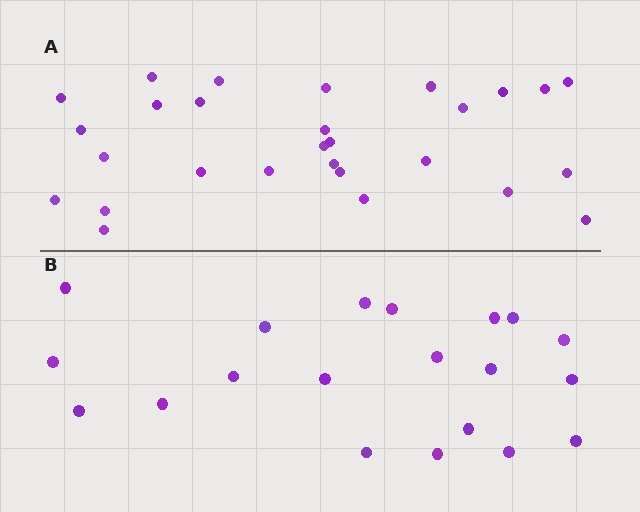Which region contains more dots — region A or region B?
Region A (the top region) has more dots.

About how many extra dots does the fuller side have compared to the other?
Region A has roughly 8 or so more dots than region B.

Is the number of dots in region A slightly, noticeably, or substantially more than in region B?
Region A has noticeably more, but not dramatically so. The ratio is roughly 1.4 to 1.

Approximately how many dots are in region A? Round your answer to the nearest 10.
About 30 dots. (The exact count is 28, which rounds to 30.)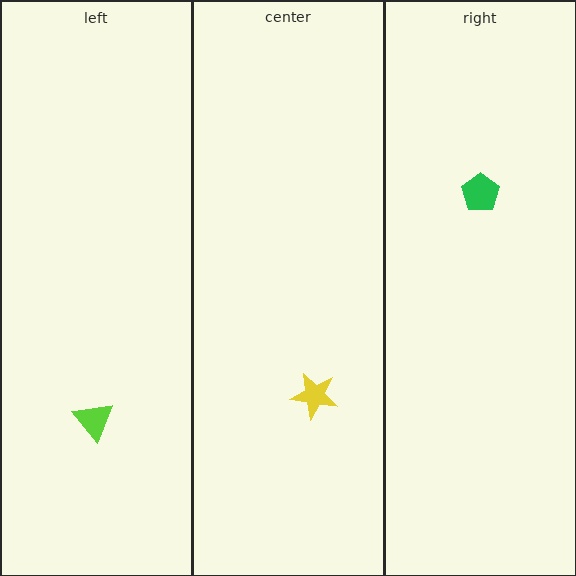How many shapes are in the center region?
1.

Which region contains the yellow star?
The center region.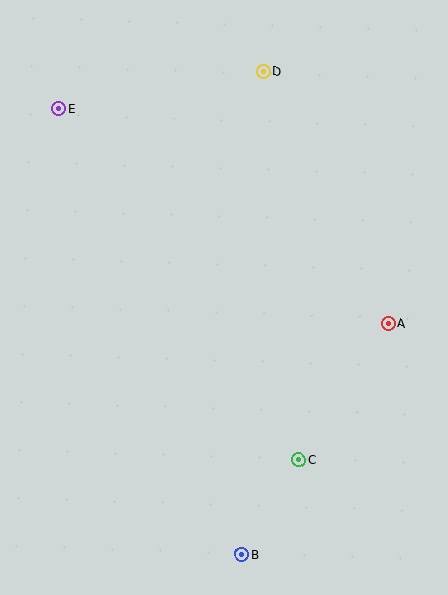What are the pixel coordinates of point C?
Point C is at (299, 460).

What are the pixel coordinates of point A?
Point A is at (389, 324).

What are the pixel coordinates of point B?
Point B is at (242, 555).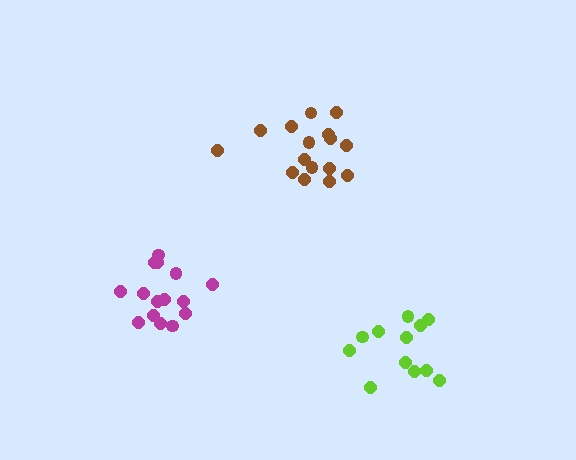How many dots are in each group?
Group 1: 12 dots, Group 2: 15 dots, Group 3: 16 dots (43 total).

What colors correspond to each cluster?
The clusters are colored: lime, magenta, brown.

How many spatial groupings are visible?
There are 3 spatial groupings.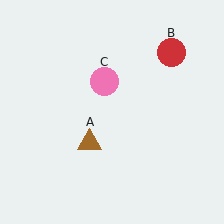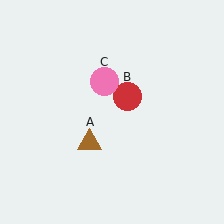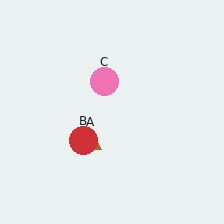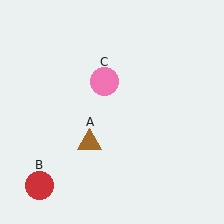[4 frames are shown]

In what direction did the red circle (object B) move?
The red circle (object B) moved down and to the left.